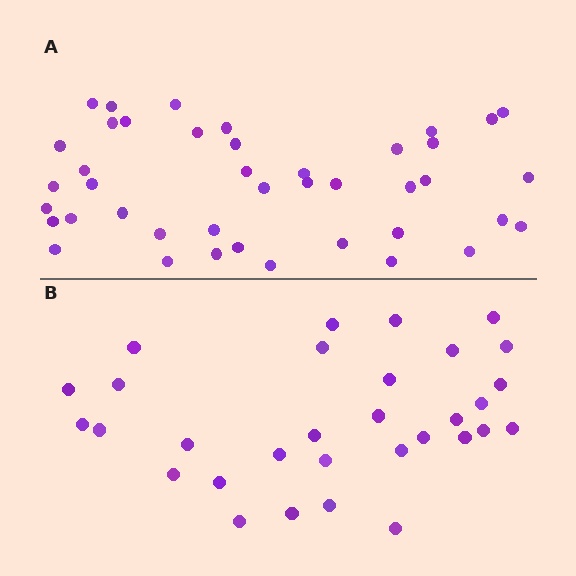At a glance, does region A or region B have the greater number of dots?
Region A (the top region) has more dots.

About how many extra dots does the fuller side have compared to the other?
Region A has roughly 12 or so more dots than region B.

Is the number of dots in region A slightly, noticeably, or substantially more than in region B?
Region A has noticeably more, but not dramatically so. The ratio is roughly 1.4 to 1.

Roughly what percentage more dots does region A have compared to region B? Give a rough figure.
About 35% more.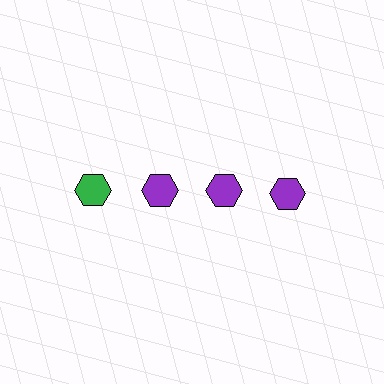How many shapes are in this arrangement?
There are 4 shapes arranged in a grid pattern.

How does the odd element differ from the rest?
It has a different color: green instead of purple.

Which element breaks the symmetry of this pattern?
The green hexagon in the top row, leftmost column breaks the symmetry. All other shapes are purple hexagons.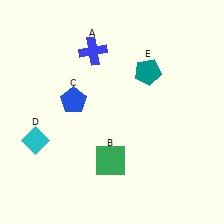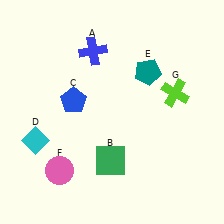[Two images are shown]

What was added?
A pink circle (F), a lime cross (G) were added in Image 2.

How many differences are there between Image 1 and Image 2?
There are 2 differences between the two images.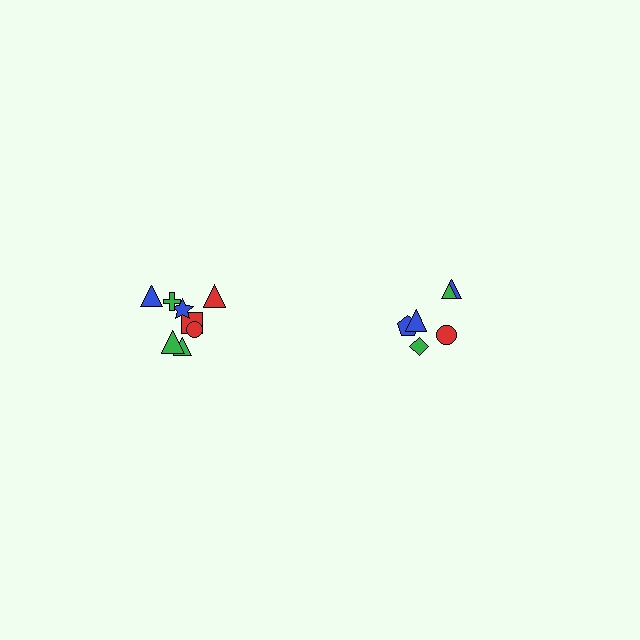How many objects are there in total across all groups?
There are 14 objects.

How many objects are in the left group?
There are 8 objects.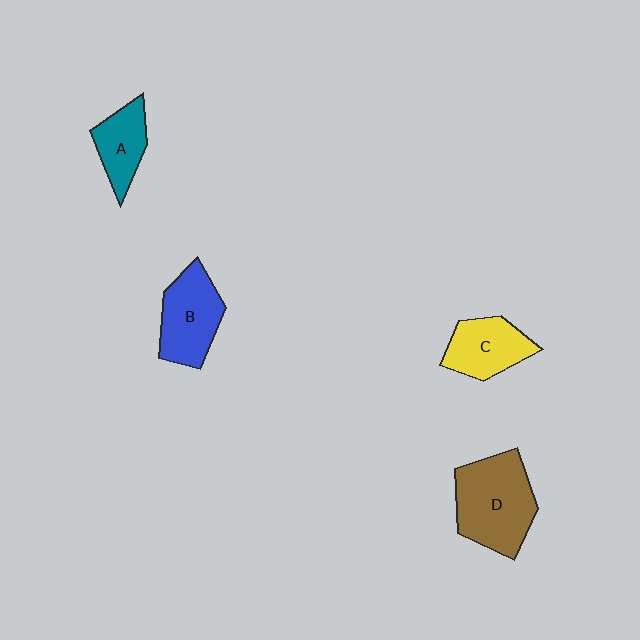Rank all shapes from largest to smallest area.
From largest to smallest: D (brown), B (blue), C (yellow), A (teal).